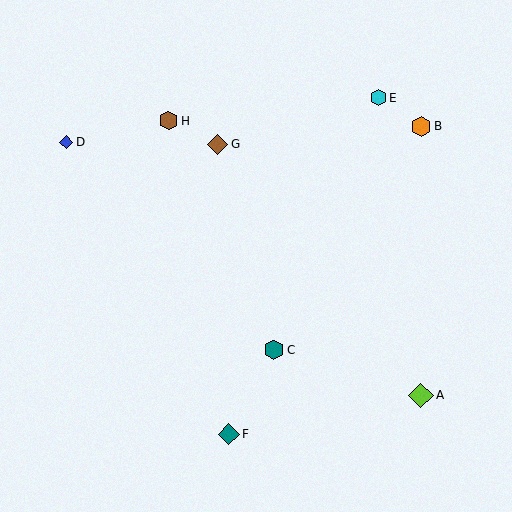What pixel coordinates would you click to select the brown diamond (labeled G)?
Click at (218, 144) to select the brown diamond G.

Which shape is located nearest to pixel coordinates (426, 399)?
The lime diamond (labeled A) at (421, 395) is nearest to that location.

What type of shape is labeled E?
Shape E is a cyan hexagon.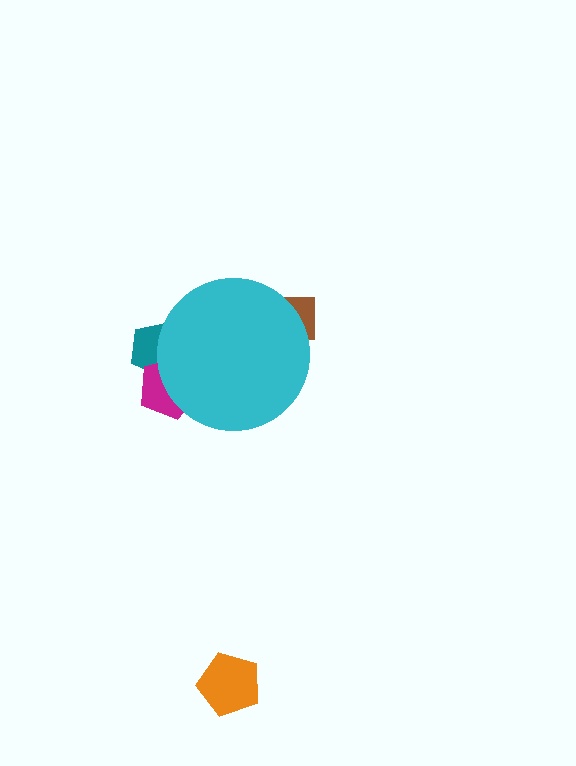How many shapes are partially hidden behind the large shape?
3 shapes are partially hidden.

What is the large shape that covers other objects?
A cyan circle.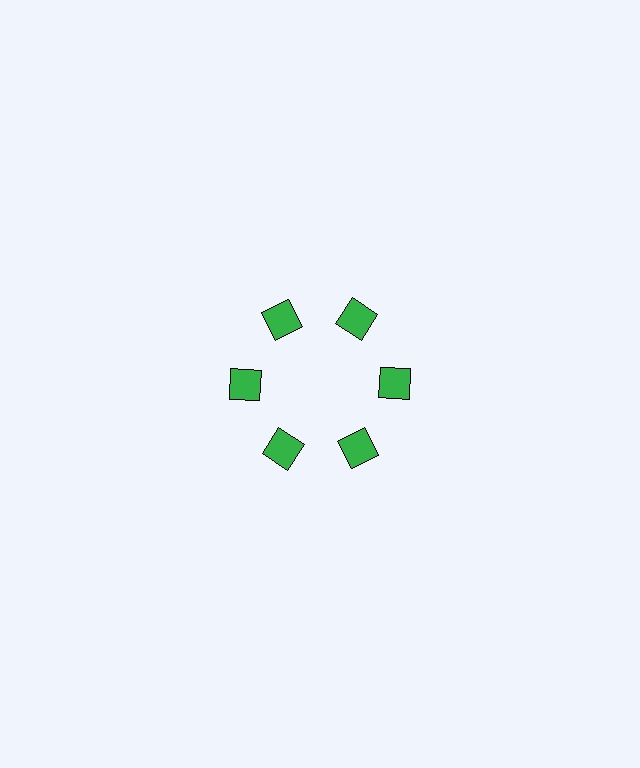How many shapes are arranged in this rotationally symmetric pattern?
There are 6 shapes, arranged in 6 groups of 1.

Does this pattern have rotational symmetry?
Yes, this pattern has 6-fold rotational symmetry. It looks the same after rotating 60 degrees around the center.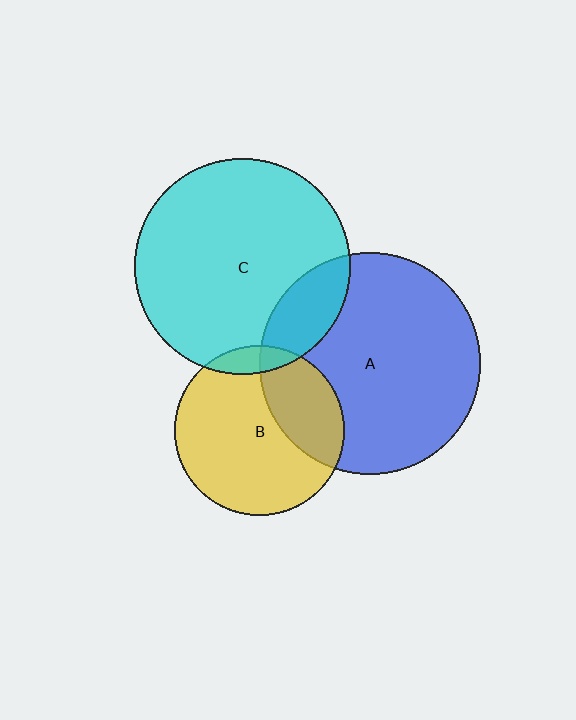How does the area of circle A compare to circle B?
Approximately 1.7 times.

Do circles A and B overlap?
Yes.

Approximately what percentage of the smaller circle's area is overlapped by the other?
Approximately 30%.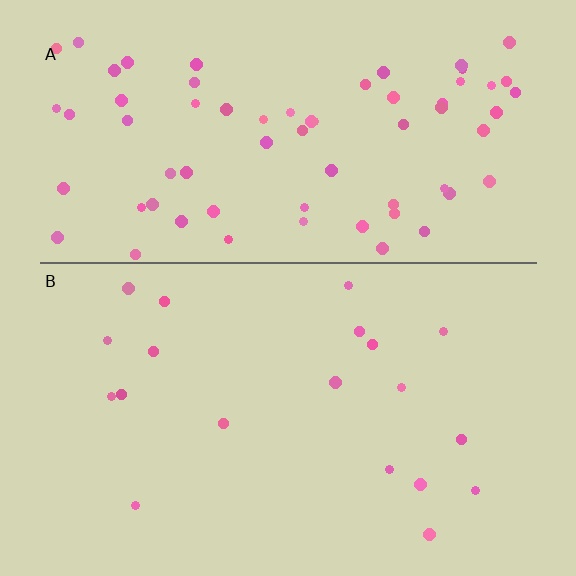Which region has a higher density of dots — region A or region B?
A (the top).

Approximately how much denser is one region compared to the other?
Approximately 3.5× — region A over region B.